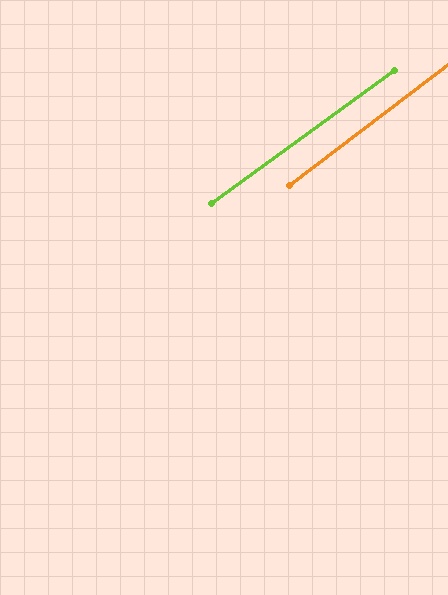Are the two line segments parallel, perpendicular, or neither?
Parallel — their directions differ by only 1.2°.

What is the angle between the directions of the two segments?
Approximately 1 degree.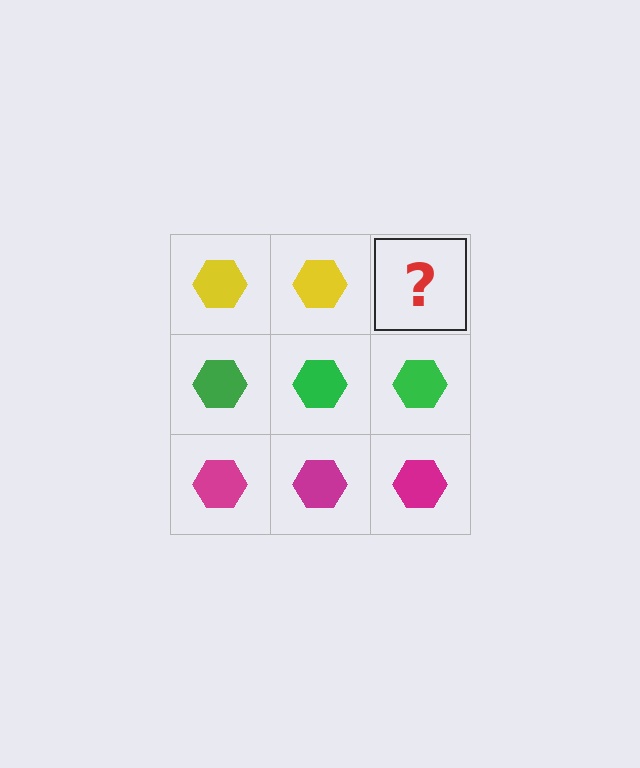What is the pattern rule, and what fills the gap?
The rule is that each row has a consistent color. The gap should be filled with a yellow hexagon.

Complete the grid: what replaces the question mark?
The question mark should be replaced with a yellow hexagon.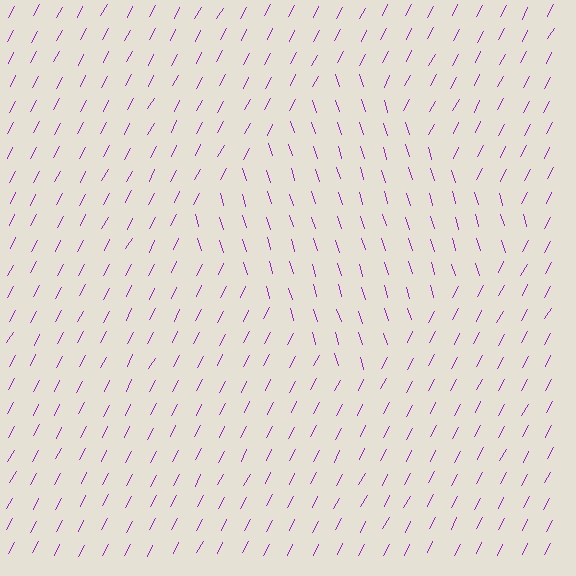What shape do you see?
I see a diamond.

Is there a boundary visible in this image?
Yes, there is a texture boundary formed by a change in line orientation.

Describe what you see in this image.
The image is filled with small purple line segments. A diamond region in the image has lines oriented differently from the surrounding lines, creating a visible texture boundary.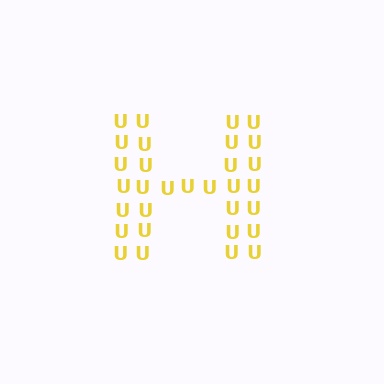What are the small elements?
The small elements are letter U's.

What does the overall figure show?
The overall figure shows the letter H.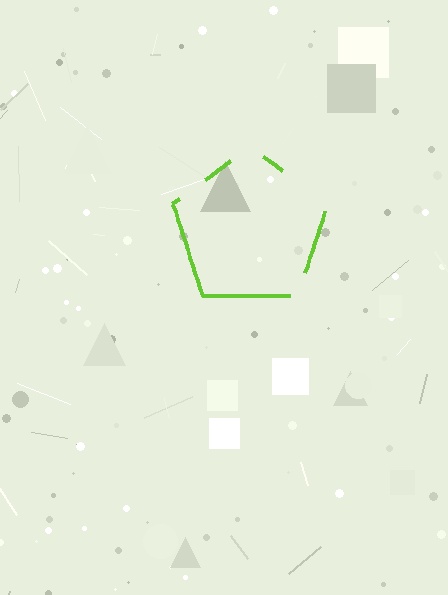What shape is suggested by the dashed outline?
The dashed outline suggests a pentagon.